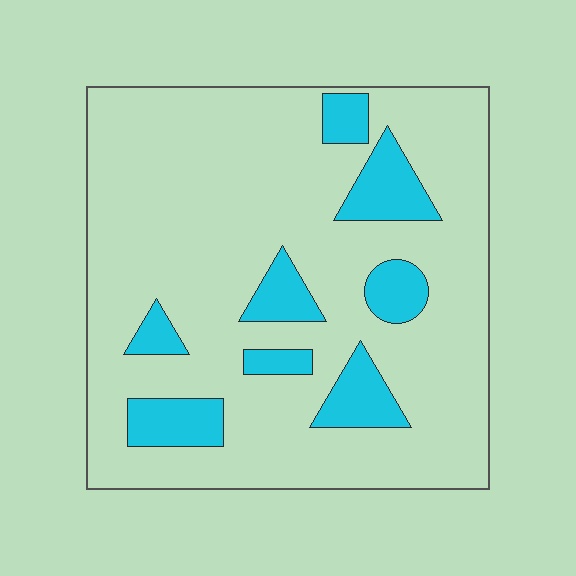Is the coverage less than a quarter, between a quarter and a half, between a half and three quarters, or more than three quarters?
Less than a quarter.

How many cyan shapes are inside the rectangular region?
8.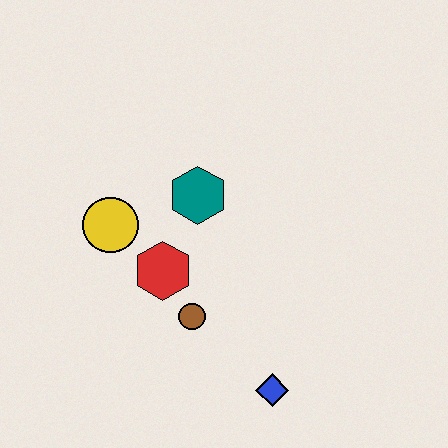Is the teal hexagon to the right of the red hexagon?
Yes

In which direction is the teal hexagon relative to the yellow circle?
The teal hexagon is to the right of the yellow circle.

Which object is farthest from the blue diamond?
The yellow circle is farthest from the blue diamond.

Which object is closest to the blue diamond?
The brown circle is closest to the blue diamond.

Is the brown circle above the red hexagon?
No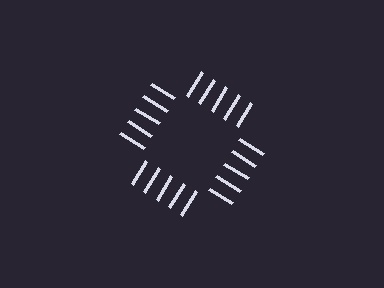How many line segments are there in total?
20 — 5 along each of the 4 edges.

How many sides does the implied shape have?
4 sides — the line-ends trace a square.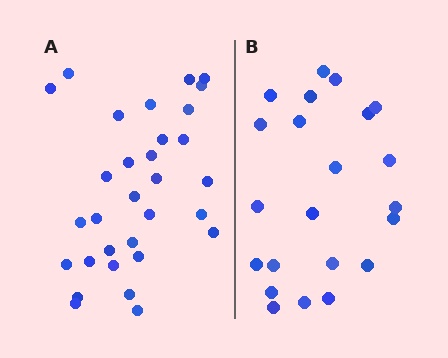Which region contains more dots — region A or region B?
Region A (the left region) has more dots.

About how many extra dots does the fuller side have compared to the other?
Region A has roughly 8 or so more dots than region B.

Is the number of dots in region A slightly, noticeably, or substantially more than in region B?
Region A has noticeably more, but not dramatically so. The ratio is roughly 1.4 to 1.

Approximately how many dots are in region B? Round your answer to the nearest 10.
About 20 dots. (The exact count is 22, which rounds to 20.)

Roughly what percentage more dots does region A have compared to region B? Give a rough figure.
About 40% more.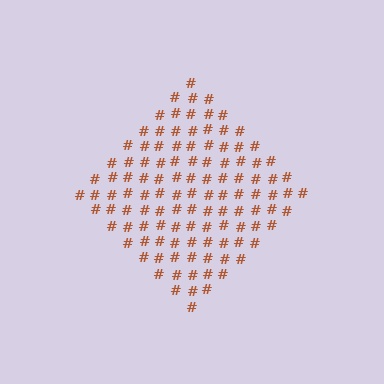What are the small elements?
The small elements are hash symbols.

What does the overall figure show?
The overall figure shows a diamond.